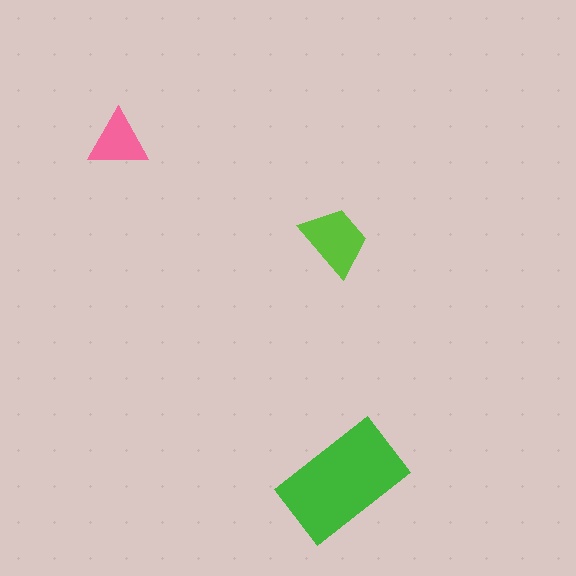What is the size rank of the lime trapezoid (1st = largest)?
2nd.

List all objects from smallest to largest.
The pink triangle, the lime trapezoid, the green rectangle.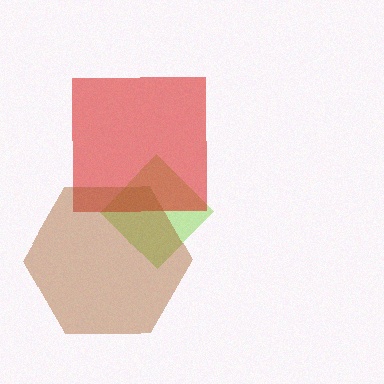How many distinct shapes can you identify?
There are 3 distinct shapes: a lime diamond, a red square, a brown hexagon.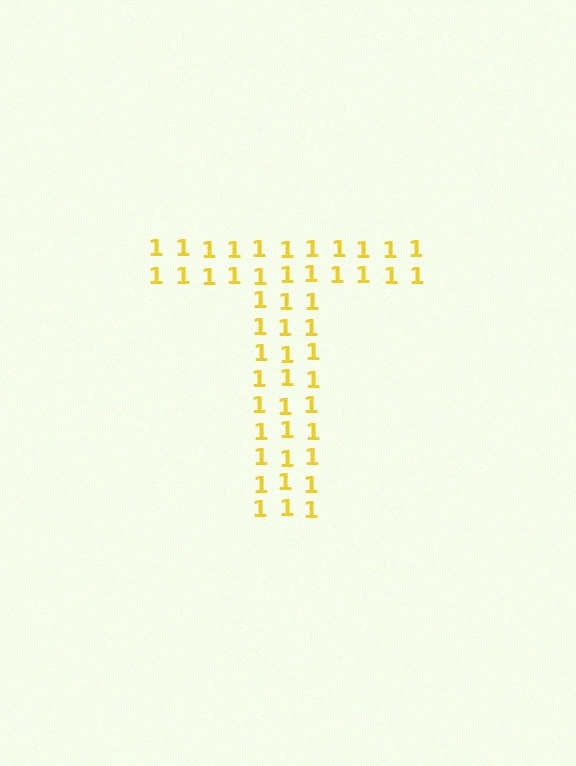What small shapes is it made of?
It is made of small digit 1's.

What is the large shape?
The large shape is the letter T.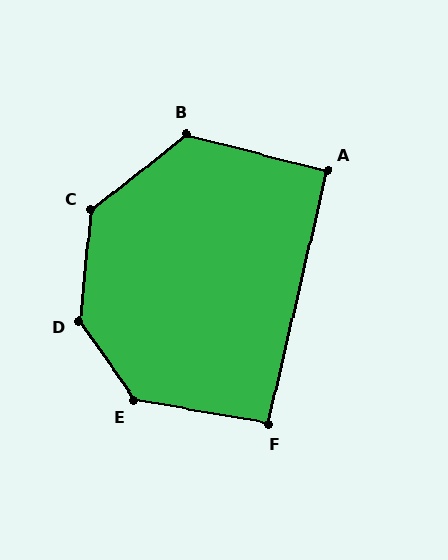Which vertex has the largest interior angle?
D, at approximately 140 degrees.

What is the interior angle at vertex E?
Approximately 134 degrees (obtuse).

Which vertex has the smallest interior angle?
A, at approximately 91 degrees.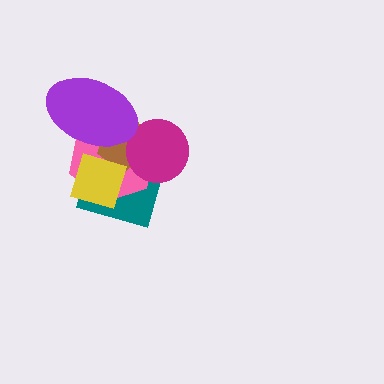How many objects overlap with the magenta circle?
3 objects overlap with the magenta circle.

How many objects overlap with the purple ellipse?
3 objects overlap with the purple ellipse.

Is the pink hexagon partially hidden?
Yes, it is partially covered by another shape.